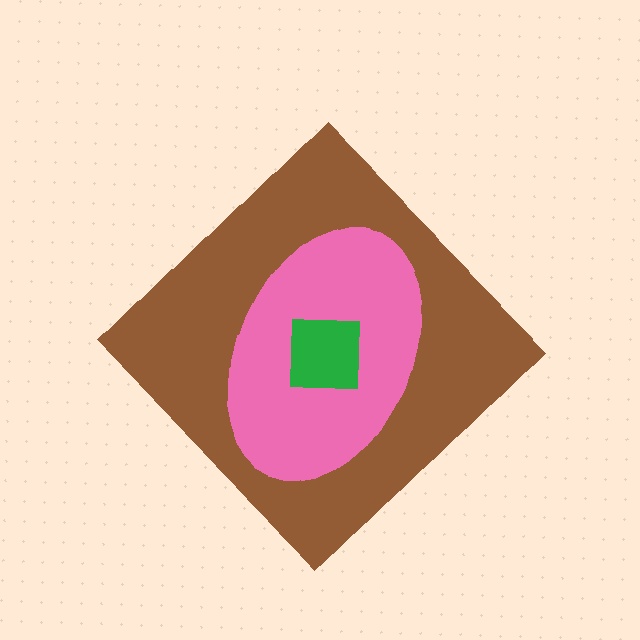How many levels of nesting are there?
3.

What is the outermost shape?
The brown diamond.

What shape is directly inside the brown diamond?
The pink ellipse.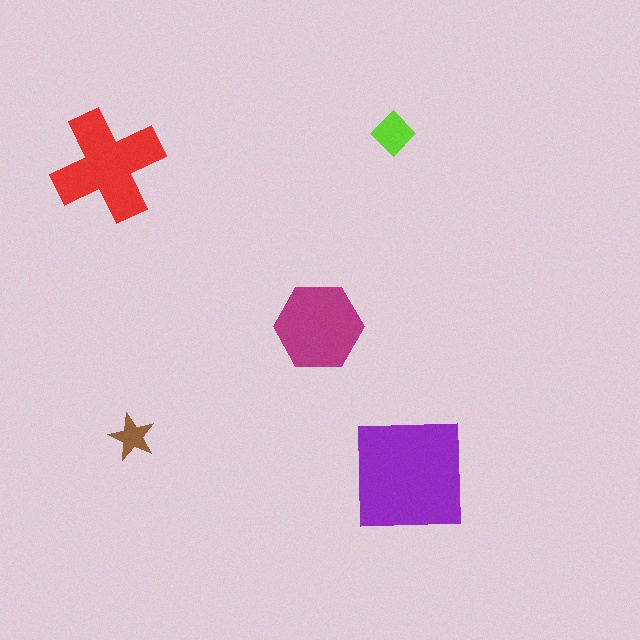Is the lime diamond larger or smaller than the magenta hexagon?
Smaller.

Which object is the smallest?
The brown star.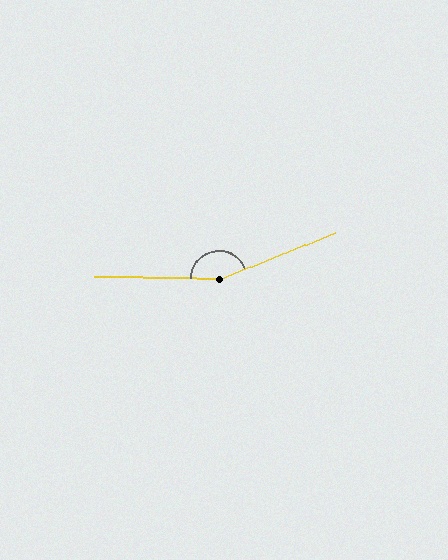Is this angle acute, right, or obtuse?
It is obtuse.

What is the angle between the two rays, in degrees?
Approximately 157 degrees.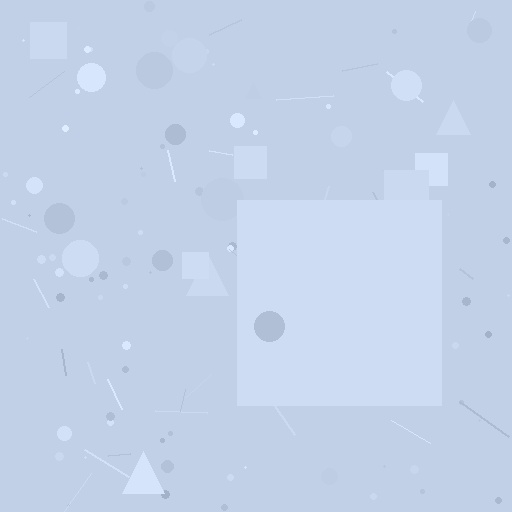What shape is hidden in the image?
A square is hidden in the image.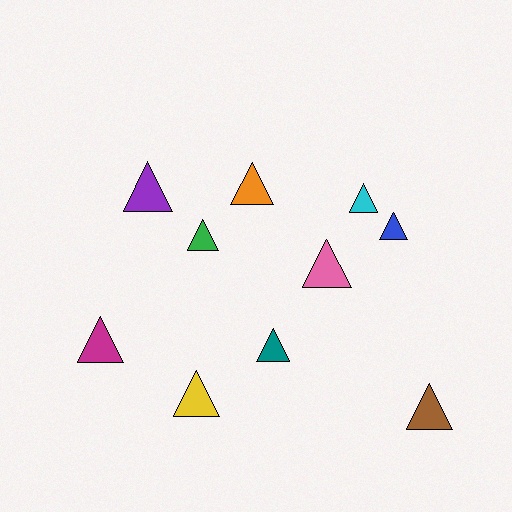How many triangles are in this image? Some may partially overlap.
There are 10 triangles.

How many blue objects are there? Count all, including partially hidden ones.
There is 1 blue object.